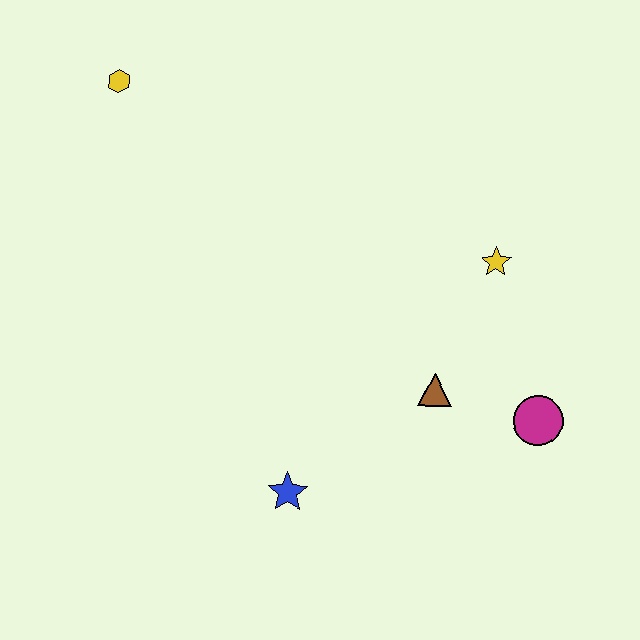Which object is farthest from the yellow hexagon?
The magenta circle is farthest from the yellow hexagon.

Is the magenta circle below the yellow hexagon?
Yes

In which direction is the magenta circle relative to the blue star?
The magenta circle is to the right of the blue star.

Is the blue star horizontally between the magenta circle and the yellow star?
No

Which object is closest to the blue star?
The brown triangle is closest to the blue star.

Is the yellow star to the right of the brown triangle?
Yes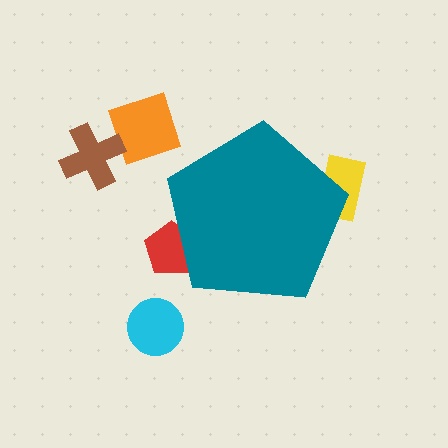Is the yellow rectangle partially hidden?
Yes, the yellow rectangle is partially hidden behind the teal pentagon.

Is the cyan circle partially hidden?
No, the cyan circle is fully visible.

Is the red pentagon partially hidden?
Yes, the red pentagon is partially hidden behind the teal pentagon.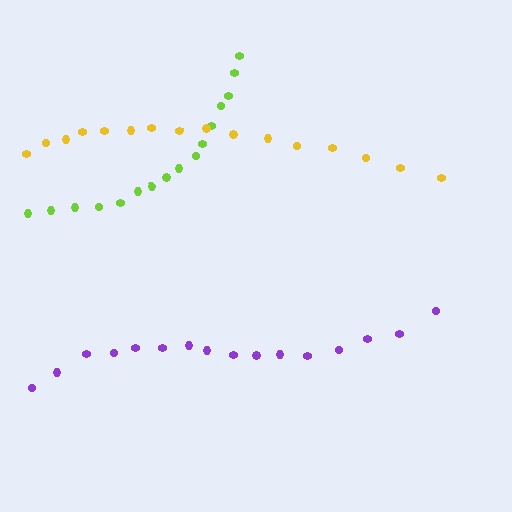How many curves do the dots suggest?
There are 3 distinct paths.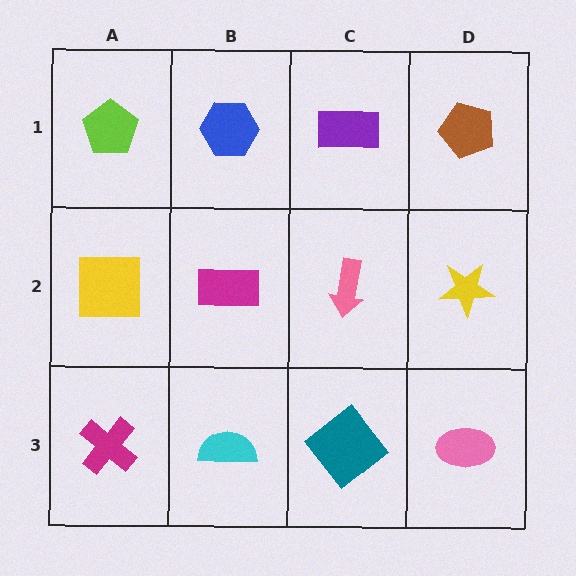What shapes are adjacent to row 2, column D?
A brown pentagon (row 1, column D), a pink ellipse (row 3, column D), a pink arrow (row 2, column C).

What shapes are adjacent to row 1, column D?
A yellow star (row 2, column D), a purple rectangle (row 1, column C).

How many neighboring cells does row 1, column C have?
3.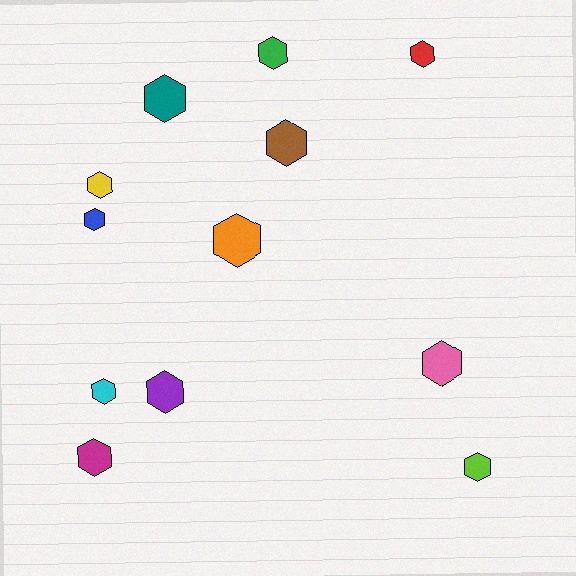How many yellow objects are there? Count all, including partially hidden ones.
There is 1 yellow object.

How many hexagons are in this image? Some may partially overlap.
There are 12 hexagons.